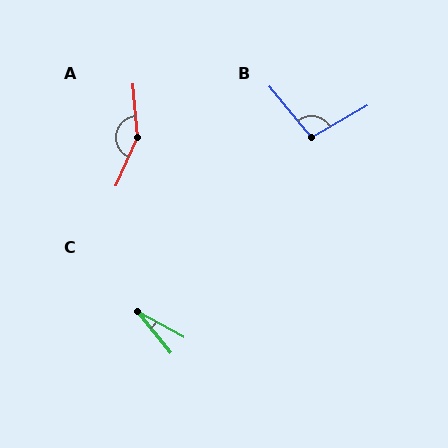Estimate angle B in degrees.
Approximately 99 degrees.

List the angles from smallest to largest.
C (24°), B (99°), A (151°).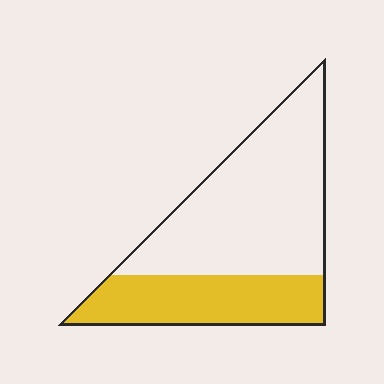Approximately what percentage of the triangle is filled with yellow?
Approximately 35%.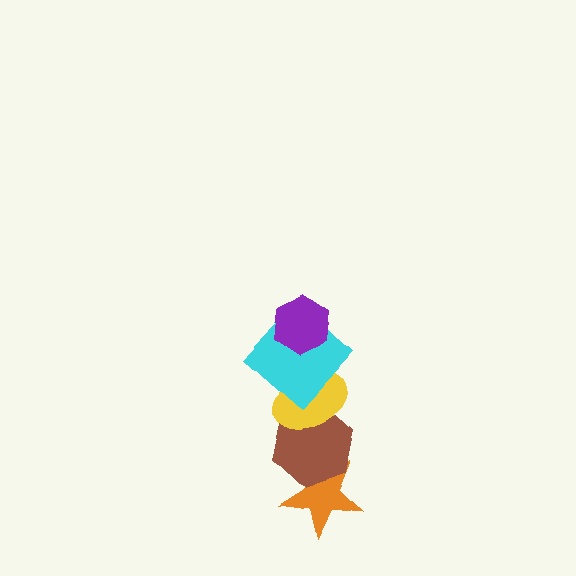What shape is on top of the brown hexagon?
The yellow ellipse is on top of the brown hexagon.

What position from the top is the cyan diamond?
The cyan diamond is 2nd from the top.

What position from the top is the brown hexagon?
The brown hexagon is 4th from the top.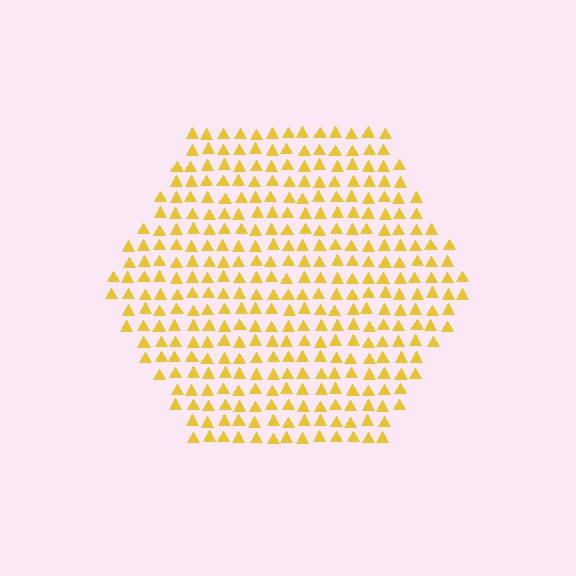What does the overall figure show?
The overall figure shows a hexagon.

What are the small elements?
The small elements are triangles.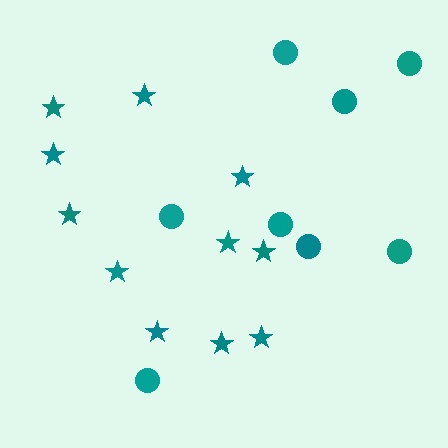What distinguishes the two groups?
There are 2 groups: one group of stars (11) and one group of circles (8).